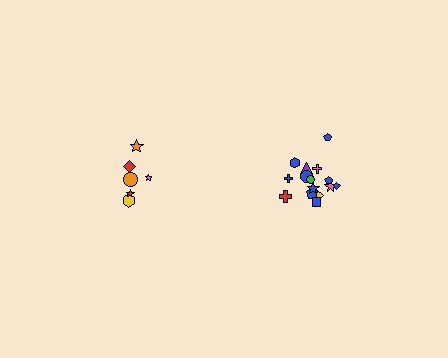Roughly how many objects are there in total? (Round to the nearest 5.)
Roughly 20 objects in total.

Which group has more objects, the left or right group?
The right group.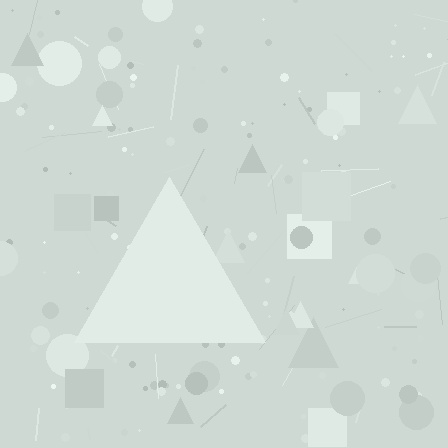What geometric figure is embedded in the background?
A triangle is embedded in the background.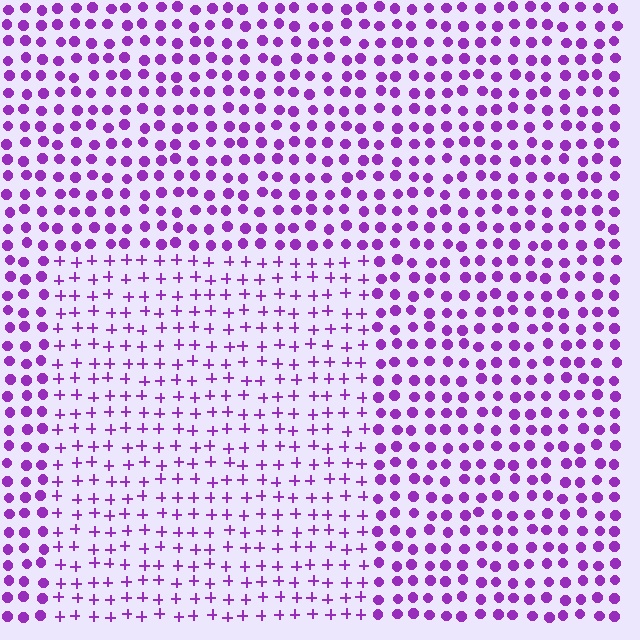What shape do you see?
I see a rectangle.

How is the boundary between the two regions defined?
The boundary is defined by a change in element shape: plus signs inside vs. circles outside. All elements share the same color and spacing.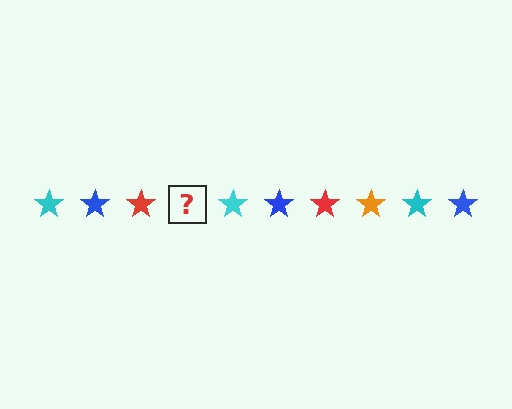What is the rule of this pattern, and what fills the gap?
The rule is that the pattern cycles through cyan, blue, red, orange stars. The gap should be filled with an orange star.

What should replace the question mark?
The question mark should be replaced with an orange star.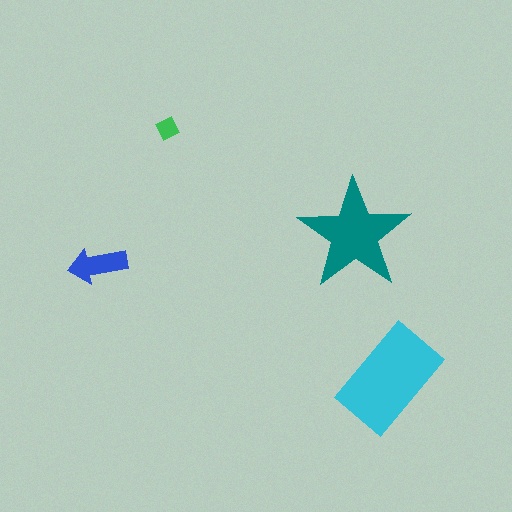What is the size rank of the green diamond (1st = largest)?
4th.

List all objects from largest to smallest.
The cyan rectangle, the teal star, the blue arrow, the green diamond.